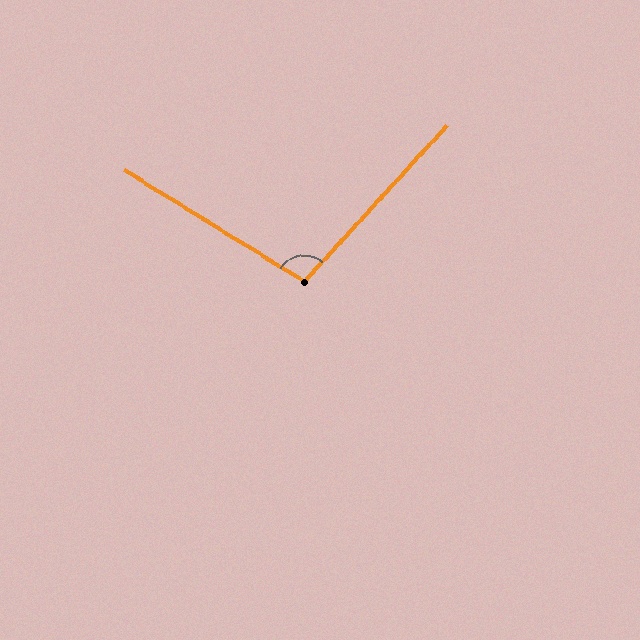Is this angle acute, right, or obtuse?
It is obtuse.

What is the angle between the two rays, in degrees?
Approximately 100 degrees.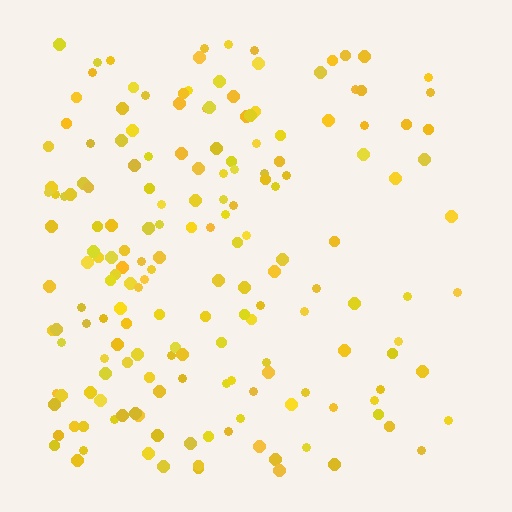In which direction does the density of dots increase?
From right to left, with the left side densest.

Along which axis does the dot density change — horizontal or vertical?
Horizontal.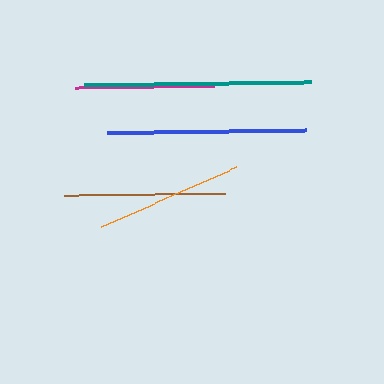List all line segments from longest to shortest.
From longest to shortest: teal, blue, brown, orange, magenta.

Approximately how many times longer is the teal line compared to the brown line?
The teal line is approximately 1.4 times the length of the brown line.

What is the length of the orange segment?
The orange segment is approximately 147 pixels long.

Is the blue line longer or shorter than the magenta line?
The blue line is longer than the magenta line.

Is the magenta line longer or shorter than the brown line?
The brown line is longer than the magenta line.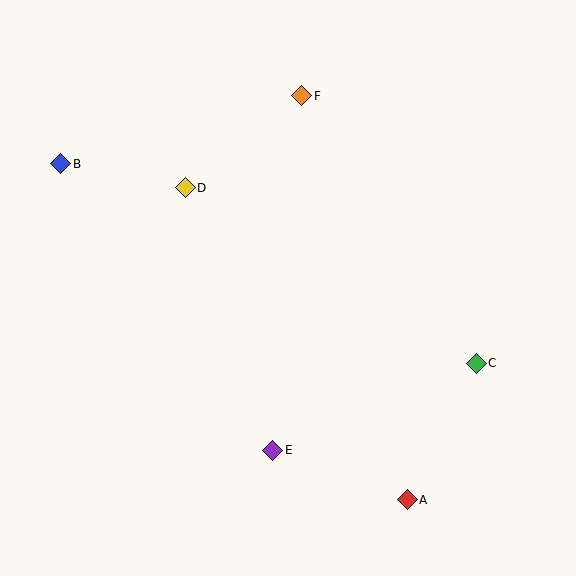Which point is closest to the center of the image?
Point D at (185, 188) is closest to the center.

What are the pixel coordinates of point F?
Point F is at (302, 96).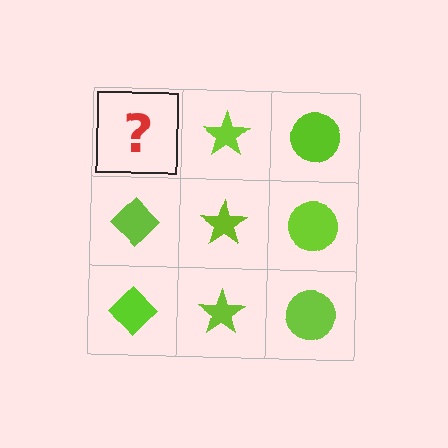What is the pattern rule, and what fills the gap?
The rule is that each column has a consistent shape. The gap should be filled with a lime diamond.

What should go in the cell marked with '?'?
The missing cell should contain a lime diamond.